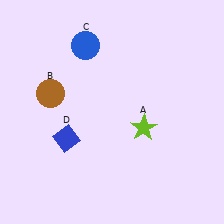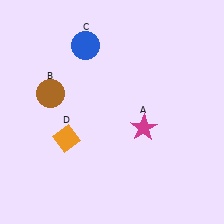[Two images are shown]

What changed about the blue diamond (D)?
In Image 1, D is blue. In Image 2, it changed to orange.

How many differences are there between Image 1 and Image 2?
There are 2 differences between the two images.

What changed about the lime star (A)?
In Image 1, A is lime. In Image 2, it changed to magenta.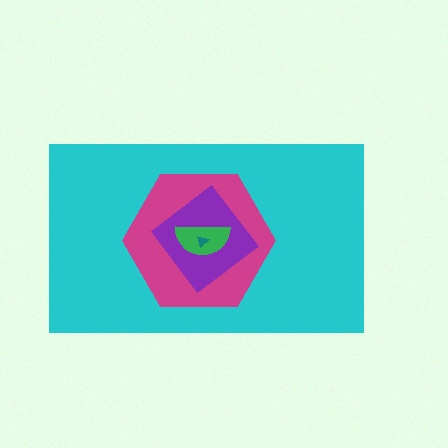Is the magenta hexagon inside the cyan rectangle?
Yes.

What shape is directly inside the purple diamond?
The green semicircle.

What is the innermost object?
The teal triangle.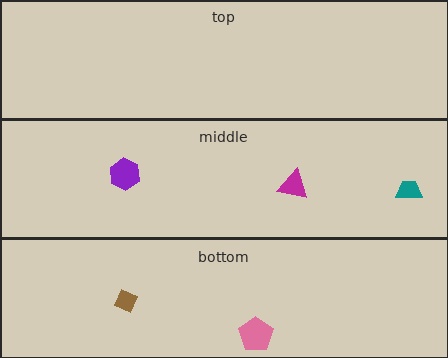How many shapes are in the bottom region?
2.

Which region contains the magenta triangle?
The middle region.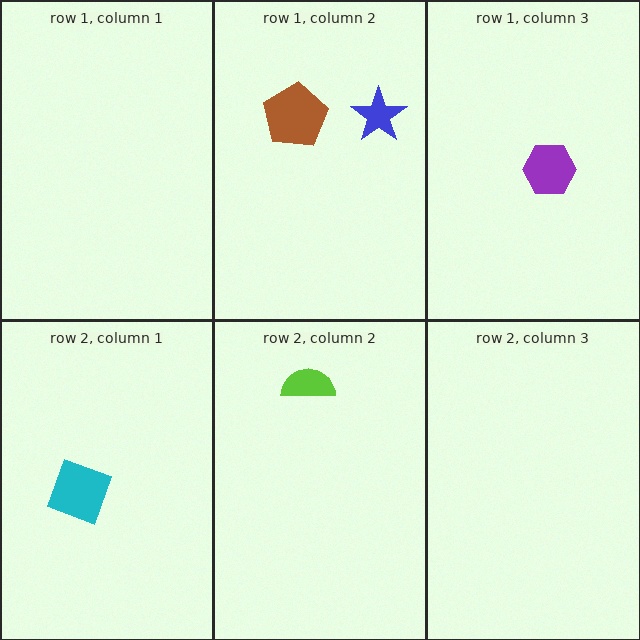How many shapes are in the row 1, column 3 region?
1.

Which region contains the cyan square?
The row 2, column 1 region.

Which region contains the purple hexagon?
The row 1, column 3 region.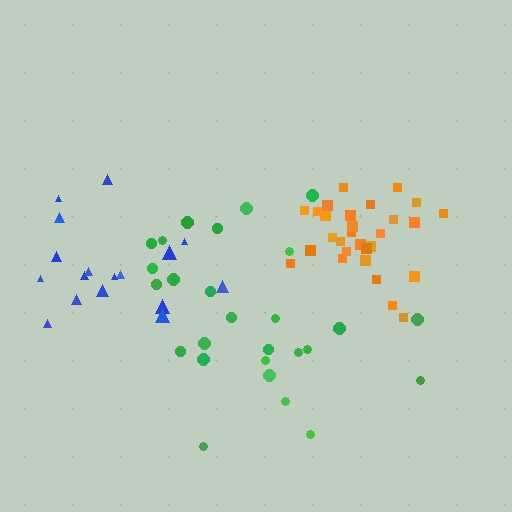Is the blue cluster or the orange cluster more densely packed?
Orange.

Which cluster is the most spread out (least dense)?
Blue.